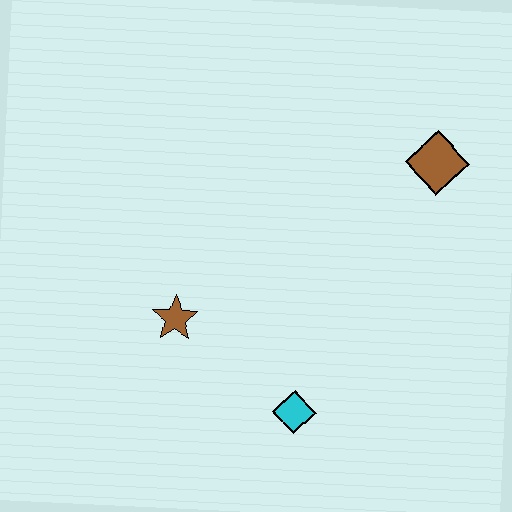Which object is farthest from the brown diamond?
The brown star is farthest from the brown diamond.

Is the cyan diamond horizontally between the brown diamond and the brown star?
Yes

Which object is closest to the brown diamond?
The cyan diamond is closest to the brown diamond.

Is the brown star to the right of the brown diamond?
No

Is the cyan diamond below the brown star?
Yes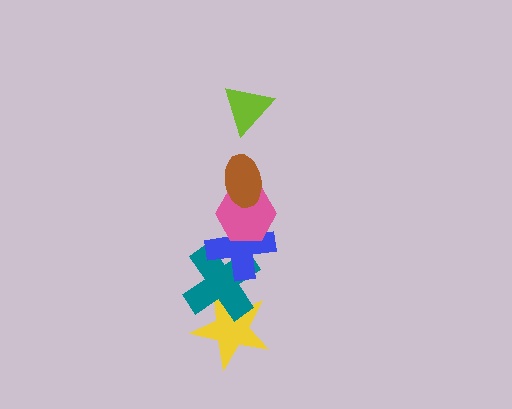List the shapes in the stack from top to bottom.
From top to bottom: the lime triangle, the brown ellipse, the pink hexagon, the blue cross, the teal cross, the yellow star.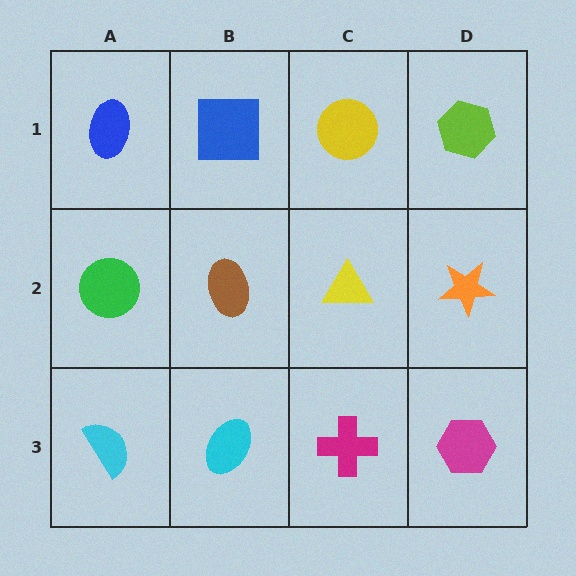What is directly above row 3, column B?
A brown ellipse.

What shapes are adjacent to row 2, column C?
A yellow circle (row 1, column C), a magenta cross (row 3, column C), a brown ellipse (row 2, column B), an orange star (row 2, column D).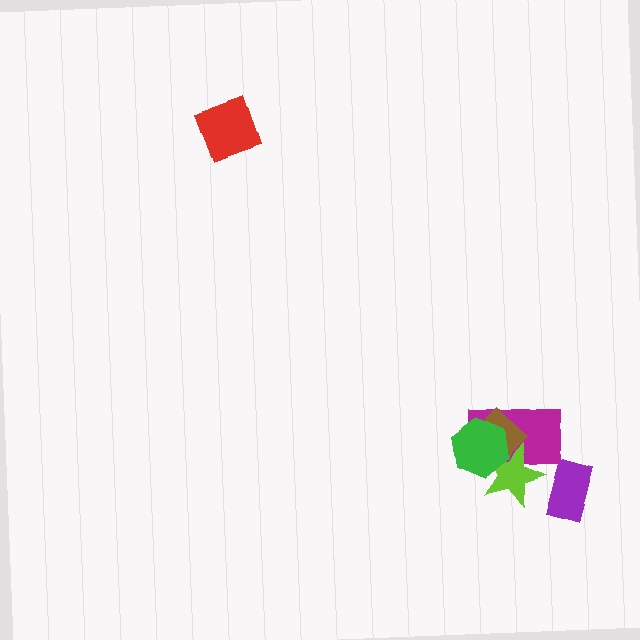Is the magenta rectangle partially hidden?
Yes, it is partially covered by another shape.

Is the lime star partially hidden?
Yes, it is partially covered by another shape.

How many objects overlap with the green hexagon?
3 objects overlap with the green hexagon.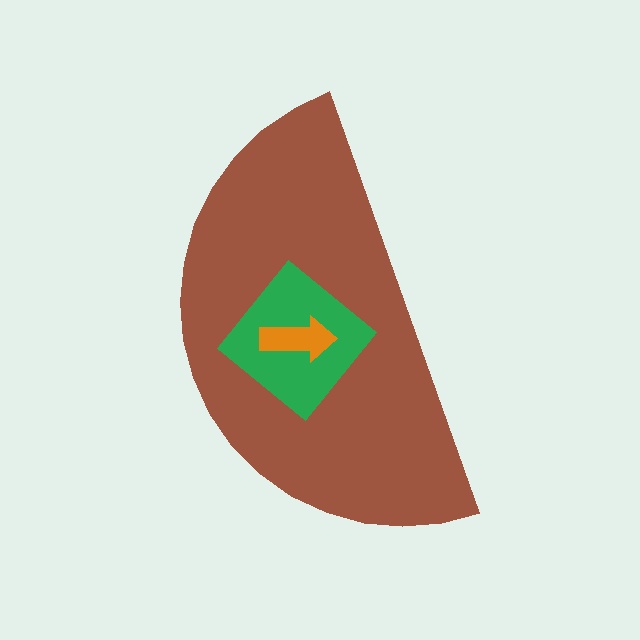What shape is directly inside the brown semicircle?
The green diamond.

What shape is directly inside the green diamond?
The orange arrow.